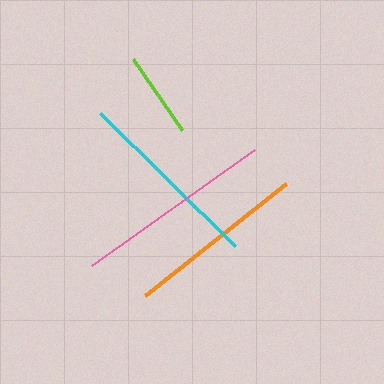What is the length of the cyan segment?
The cyan segment is approximately 189 pixels long.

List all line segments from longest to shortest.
From longest to shortest: pink, cyan, orange, lime.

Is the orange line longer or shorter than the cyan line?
The cyan line is longer than the orange line.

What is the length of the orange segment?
The orange segment is approximately 180 pixels long.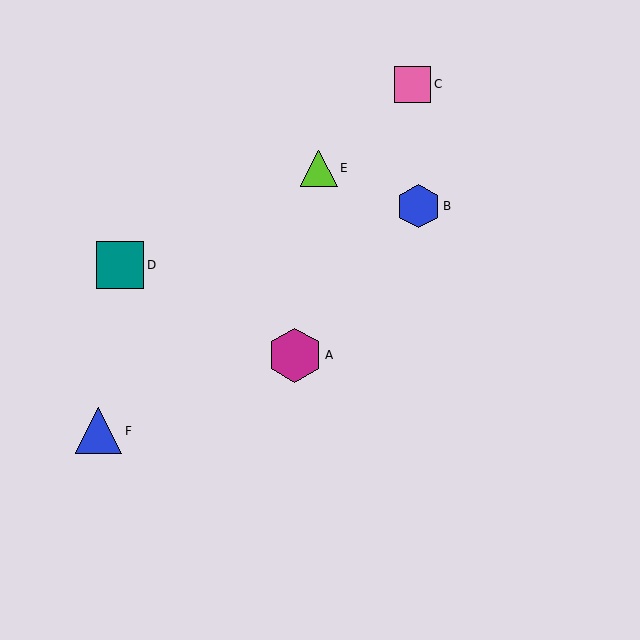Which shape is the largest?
The magenta hexagon (labeled A) is the largest.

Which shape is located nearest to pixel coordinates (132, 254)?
The teal square (labeled D) at (120, 265) is nearest to that location.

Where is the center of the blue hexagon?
The center of the blue hexagon is at (419, 206).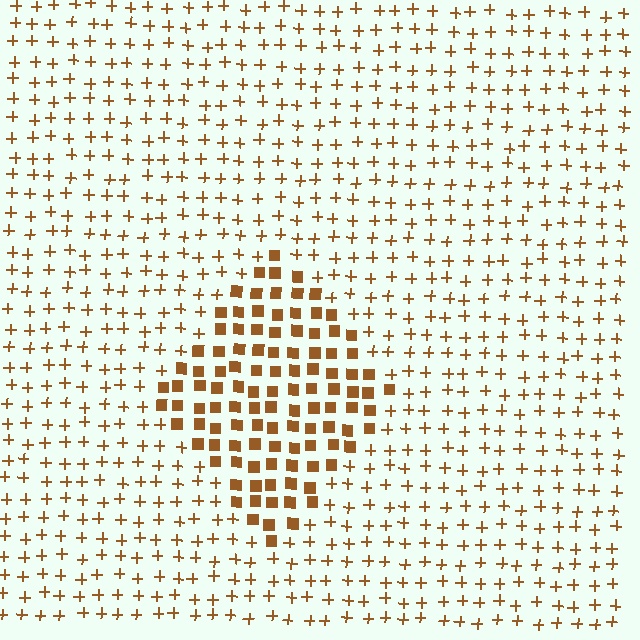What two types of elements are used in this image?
The image uses squares inside the diamond region and plus signs outside it.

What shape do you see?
I see a diamond.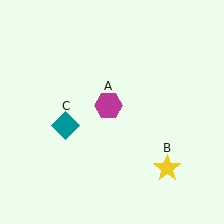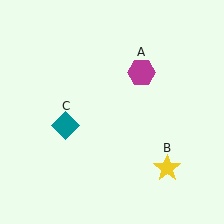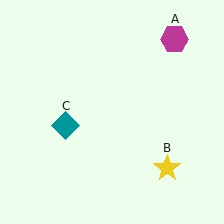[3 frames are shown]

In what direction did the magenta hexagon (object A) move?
The magenta hexagon (object A) moved up and to the right.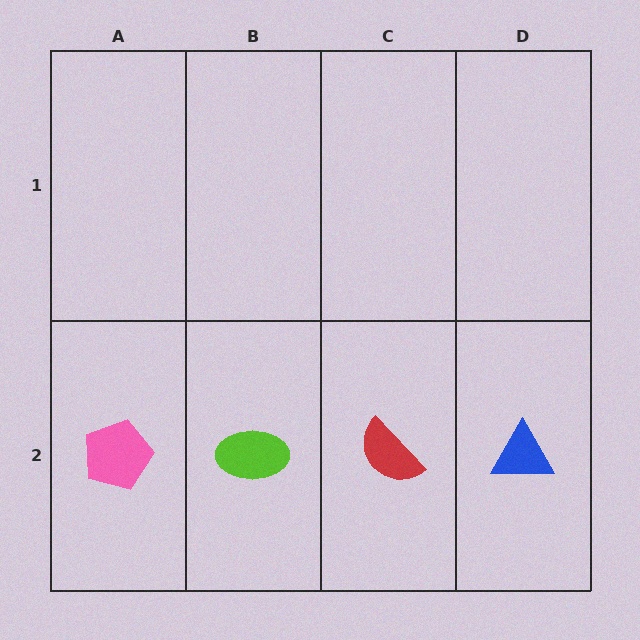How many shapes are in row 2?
4 shapes.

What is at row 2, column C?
A red semicircle.